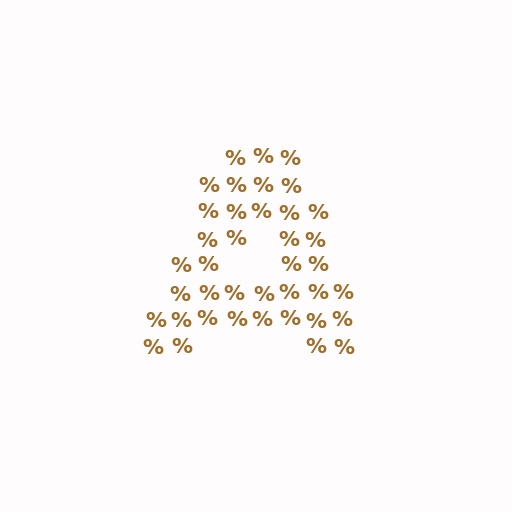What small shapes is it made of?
It is made of small percent signs.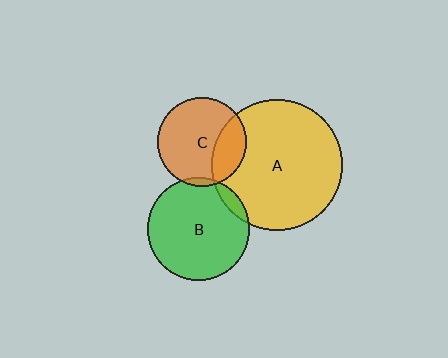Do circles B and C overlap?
Yes.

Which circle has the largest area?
Circle A (yellow).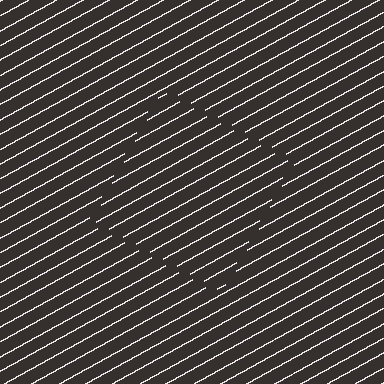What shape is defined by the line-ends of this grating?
An illusory square. The interior of the shape contains the same grating, shifted by half a period — the contour is defined by the phase discontinuity where line-ends from the inner and outer gratings abut.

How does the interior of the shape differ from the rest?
The interior of the shape contains the same grating, shifted by half a period — the contour is defined by the phase discontinuity where line-ends from the inner and outer gratings abut.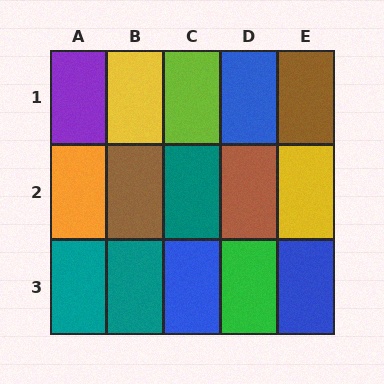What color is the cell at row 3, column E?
Blue.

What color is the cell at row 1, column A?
Purple.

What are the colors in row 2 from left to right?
Orange, brown, teal, brown, yellow.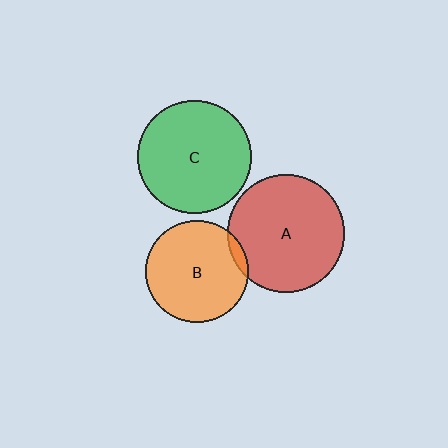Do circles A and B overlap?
Yes.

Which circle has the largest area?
Circle A (red).